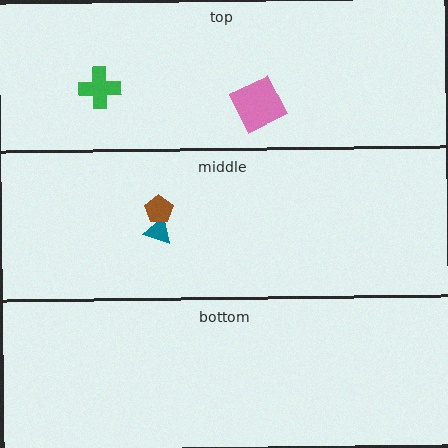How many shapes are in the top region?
2.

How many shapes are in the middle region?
2.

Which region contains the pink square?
The top region.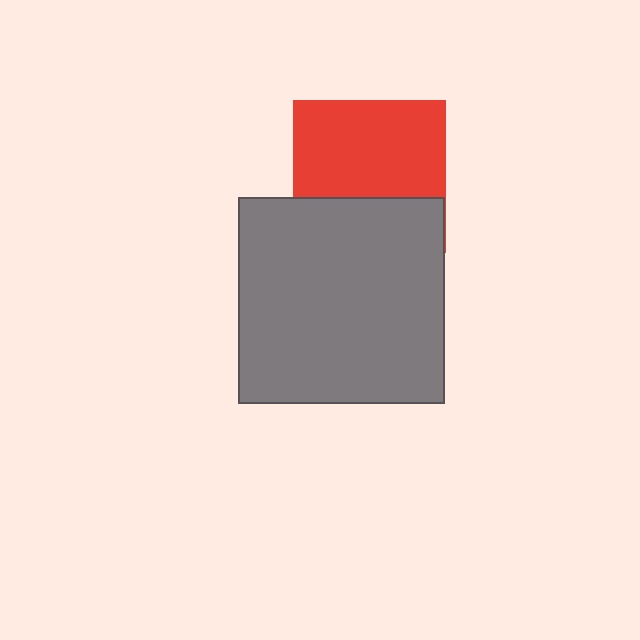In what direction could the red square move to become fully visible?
The red square could move up. That would shift it out from behind the gray square entirely.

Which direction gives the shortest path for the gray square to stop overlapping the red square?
Moving down gives the shortest separation.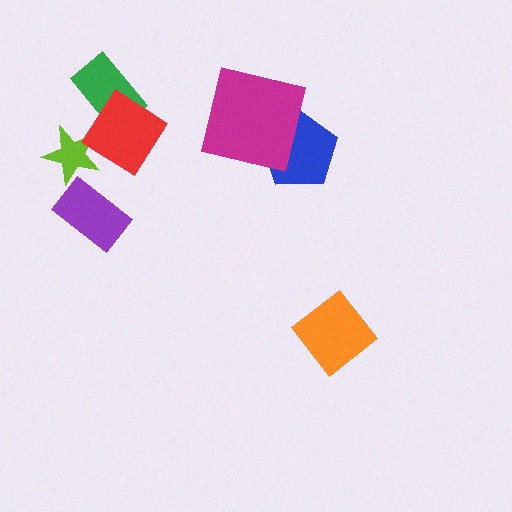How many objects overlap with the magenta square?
1 object overlaps with the magenta square.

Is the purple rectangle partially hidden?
No, no other shape covers it.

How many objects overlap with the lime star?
1 object overlaps with the lime star.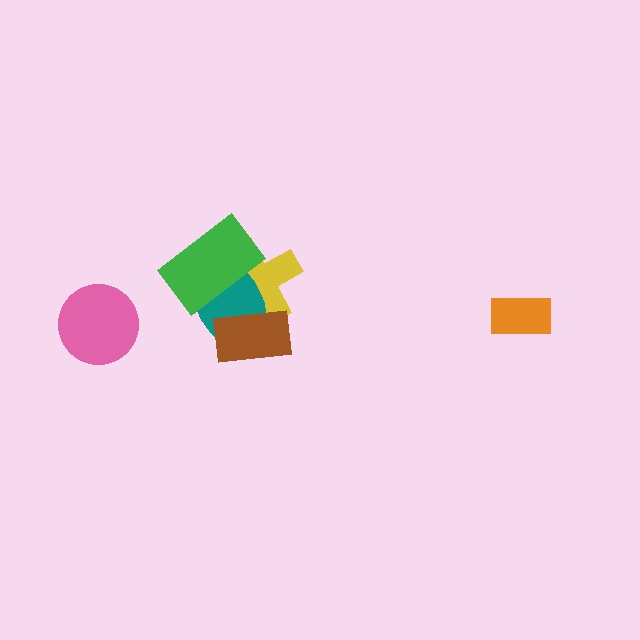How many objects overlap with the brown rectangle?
2 objects overlap with the brown rectangle.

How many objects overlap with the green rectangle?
2 objects overlap with the green rectangle.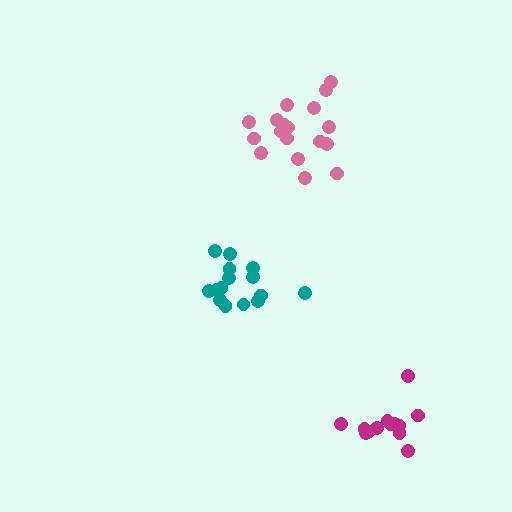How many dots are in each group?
Group 1: 18 dots, Group 2: 13 dots, Group 3: 15 dots (46 total).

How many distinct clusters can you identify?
There are 3 distinct clusters.